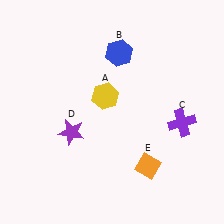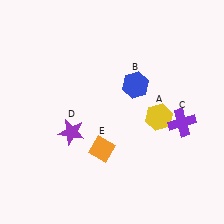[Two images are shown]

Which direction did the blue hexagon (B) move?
The blue hexagon (B) moved down.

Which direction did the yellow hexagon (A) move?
The yellow hexagon (A) moved right.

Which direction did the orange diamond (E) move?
The orange diamond (E) moved left.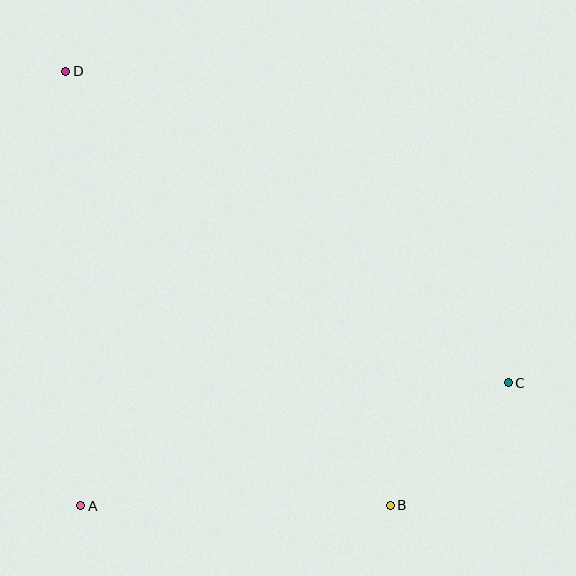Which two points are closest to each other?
Points B and C are closest to each other.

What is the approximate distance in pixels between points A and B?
The distance between A and B is approximately 310 pixels.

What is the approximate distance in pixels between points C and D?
The distance between C and D is approximately 541 pixels.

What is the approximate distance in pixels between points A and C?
The distance between A and C is approximately 445 pixels.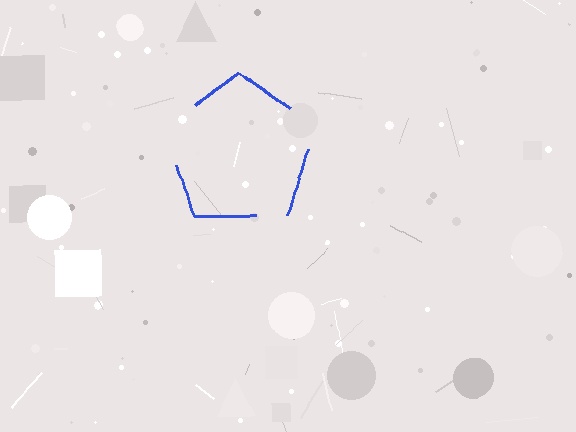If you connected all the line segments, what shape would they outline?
They would outline a pentagon.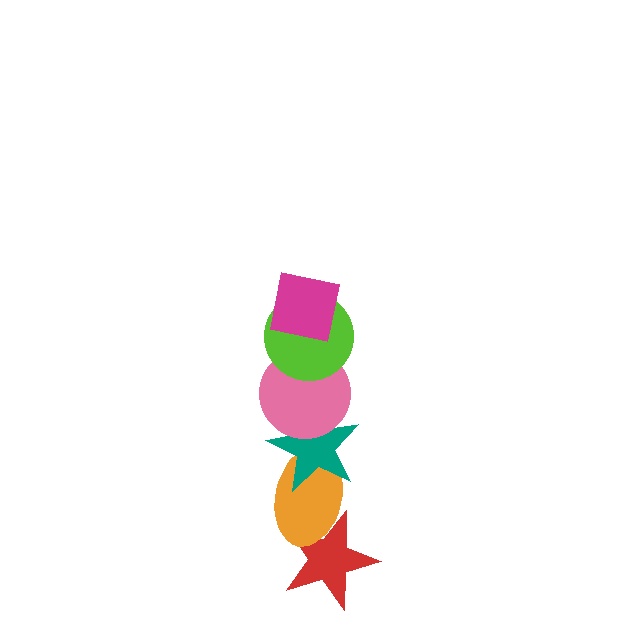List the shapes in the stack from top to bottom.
From top to bottom: the magenta square, the lime circle, the pink circle, the teal star, the orange ellipse, the red star.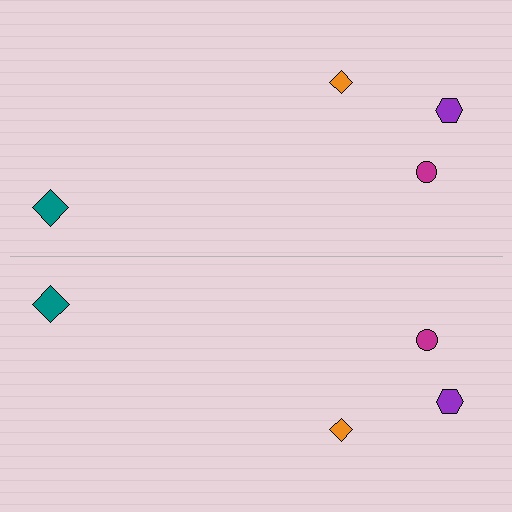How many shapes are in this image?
There are 8 shapes in this image.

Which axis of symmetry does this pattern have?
The pattern has a horizontal axis of symmetry running through the center of the image.